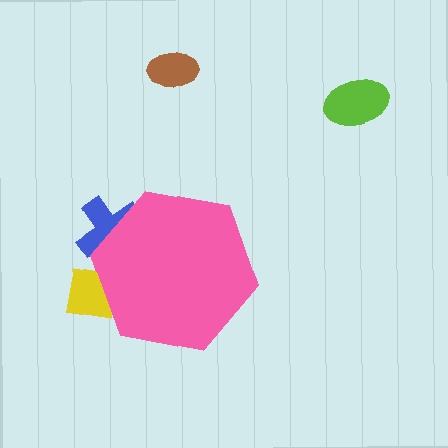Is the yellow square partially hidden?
Yes, the yellow square is partially hidden behind the pink hexagon.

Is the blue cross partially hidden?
Yes, the blue cross is partially hidden behind the pink hexagon.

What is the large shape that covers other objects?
A pink hexagon.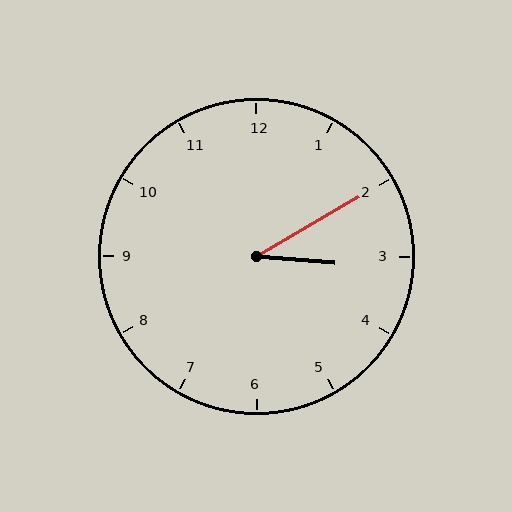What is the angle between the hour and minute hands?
Approximately 35 degrees.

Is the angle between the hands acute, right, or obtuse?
It is acute.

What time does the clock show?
3:10.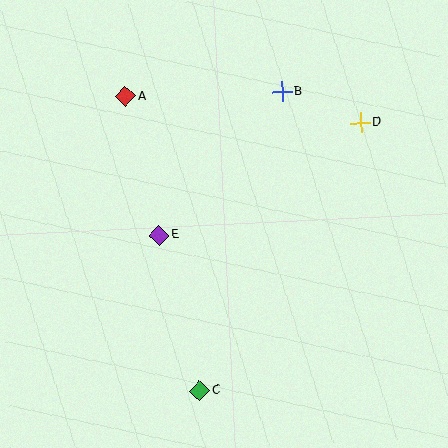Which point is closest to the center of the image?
Point E at (159, 235) is closest to the center.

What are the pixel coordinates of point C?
Point C is at (200, 391).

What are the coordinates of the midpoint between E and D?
The midpoint between E and D is at (260, 179).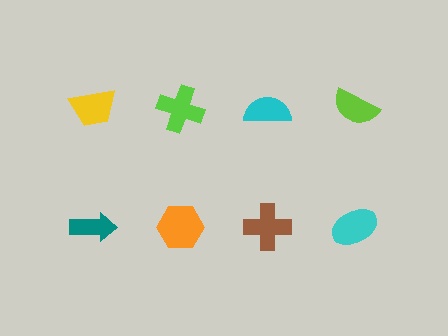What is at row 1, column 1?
A yellow trapezoid.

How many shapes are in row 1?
4 shapes.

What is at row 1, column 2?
A lime cross.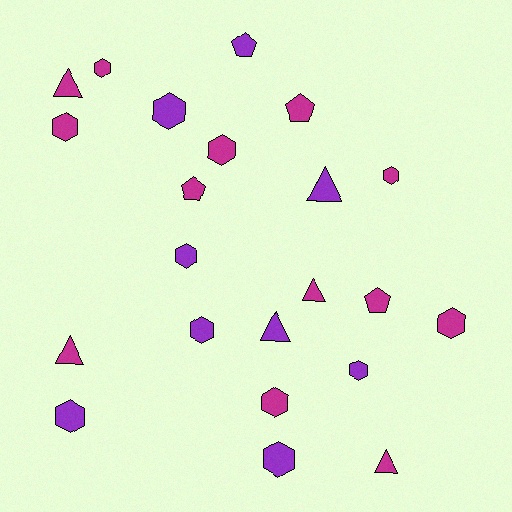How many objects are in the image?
There are 22 objects.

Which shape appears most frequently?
Hexagon, with 12 objects.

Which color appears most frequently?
Magenta, with 13 objects.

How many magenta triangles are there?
There are 4 magenta triangles.